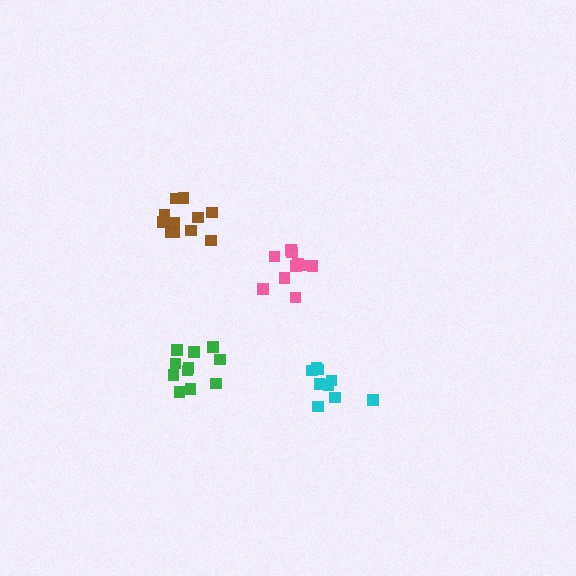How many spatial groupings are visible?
There are 4 spatial groupings.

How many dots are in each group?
Group 1: 10 dots, Group 2: 11 dots, Group 3: 11 dots, Group 4: 9 dots (41 total).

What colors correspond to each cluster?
The clusters are colored: pink, brown, green, cyan.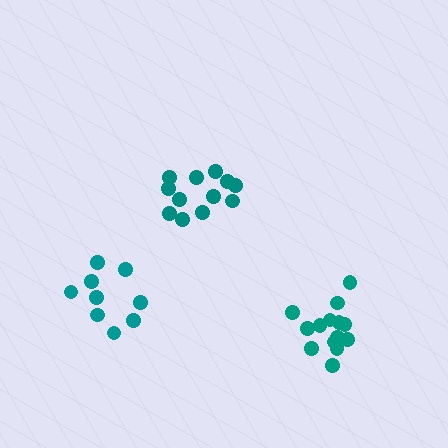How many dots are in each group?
Group 1: 15 dots, Group 2: 12 dots, Group 3: 9 dots (36 total).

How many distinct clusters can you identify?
There are 3 distinct clusters.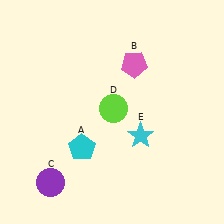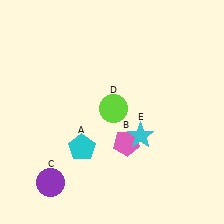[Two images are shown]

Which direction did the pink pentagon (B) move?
The pink pentagon (B) moved down.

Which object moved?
The pink pentagon (B) moved down.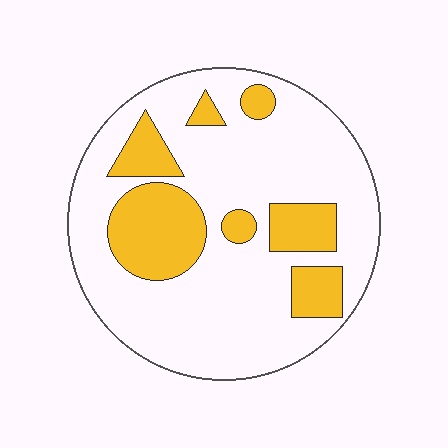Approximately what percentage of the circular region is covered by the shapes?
Approximately 25%.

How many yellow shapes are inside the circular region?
7.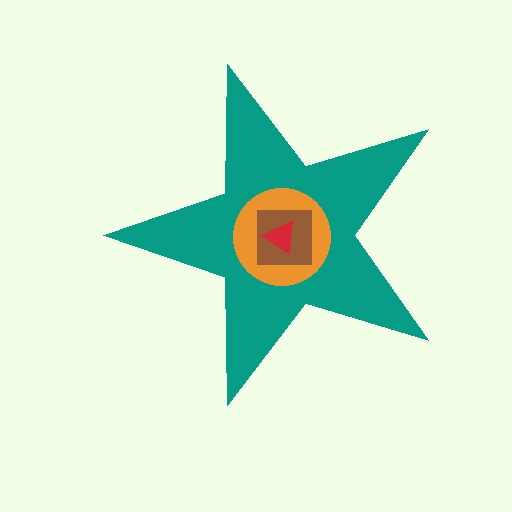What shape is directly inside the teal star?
The orange circle.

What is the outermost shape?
The teal star.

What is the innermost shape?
The red triangle.